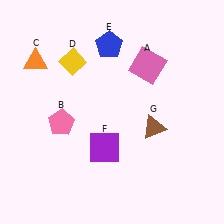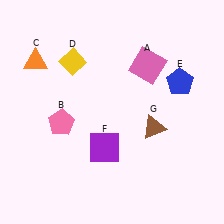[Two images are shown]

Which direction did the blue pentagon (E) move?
The blue pentagon (E) moved right.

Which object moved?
The blue pentagon (E) moved right.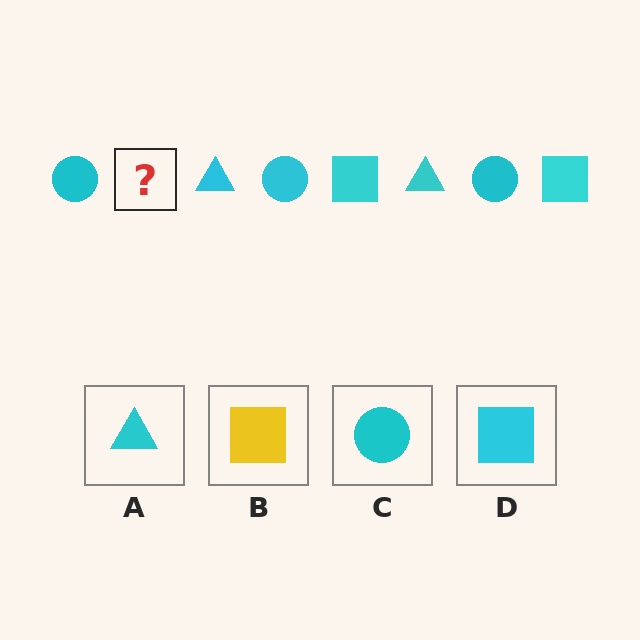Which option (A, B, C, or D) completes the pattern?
D.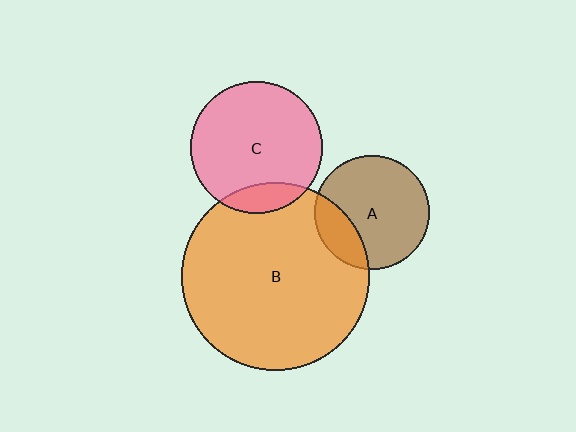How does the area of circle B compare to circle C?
Approximately 2.0 times.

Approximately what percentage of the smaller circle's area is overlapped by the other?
Approximately 15%.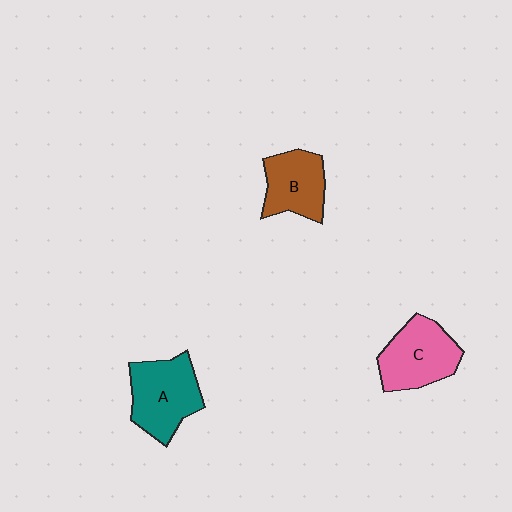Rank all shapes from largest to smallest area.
From largest to smallest: A (teal), C (pink), B (brown).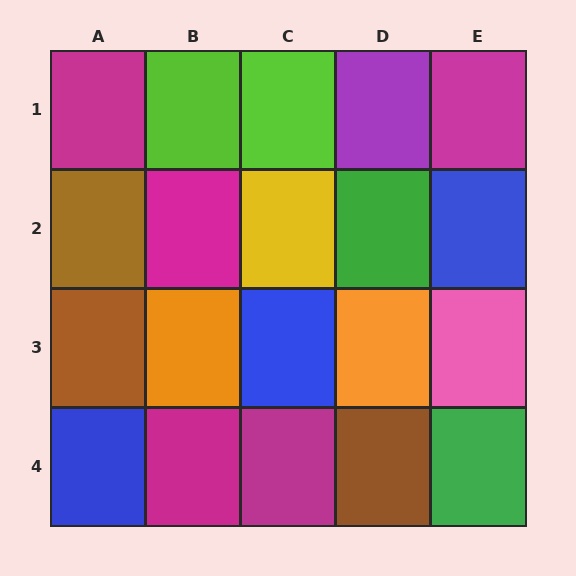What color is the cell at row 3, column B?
Orange.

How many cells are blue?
3 cells are blue.